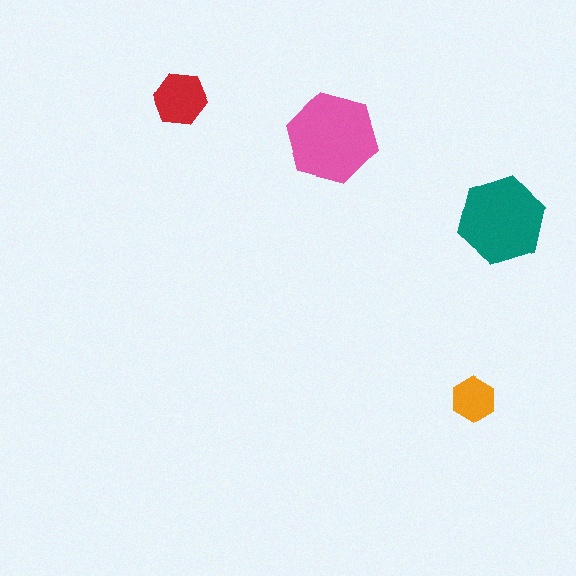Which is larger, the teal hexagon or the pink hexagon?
The pink one.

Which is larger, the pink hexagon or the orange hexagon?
The pink one.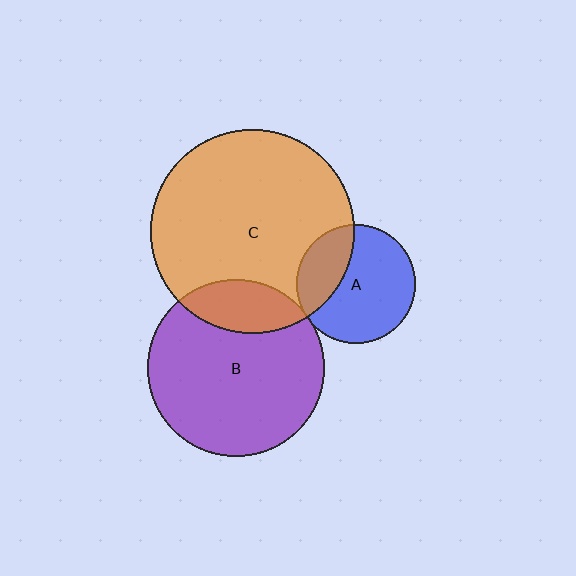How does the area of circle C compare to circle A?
Approximately 2.9 times.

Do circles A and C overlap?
Yes.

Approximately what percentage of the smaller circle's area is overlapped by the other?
Approximately 30%.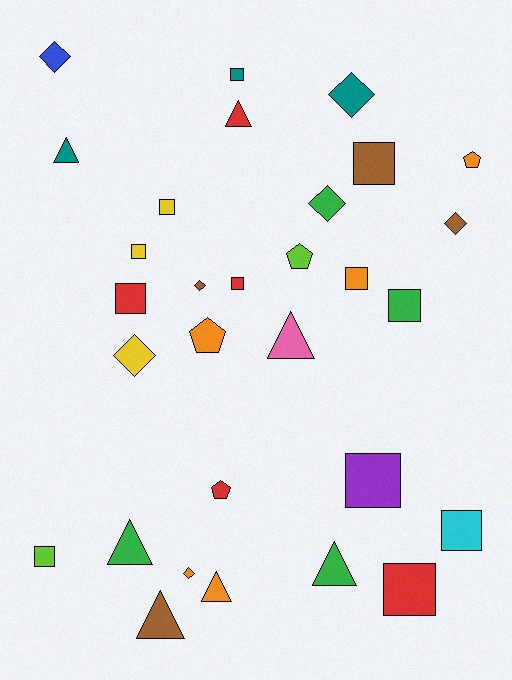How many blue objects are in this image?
There is 1 blue object.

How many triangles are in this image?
There are 7 triangles.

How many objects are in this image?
There are 30 objects.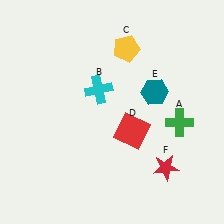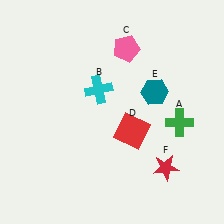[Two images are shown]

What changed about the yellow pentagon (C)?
In Image 1, C is yellow. In Image 2, it changed to pink.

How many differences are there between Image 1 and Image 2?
There is 1 difference between the two images.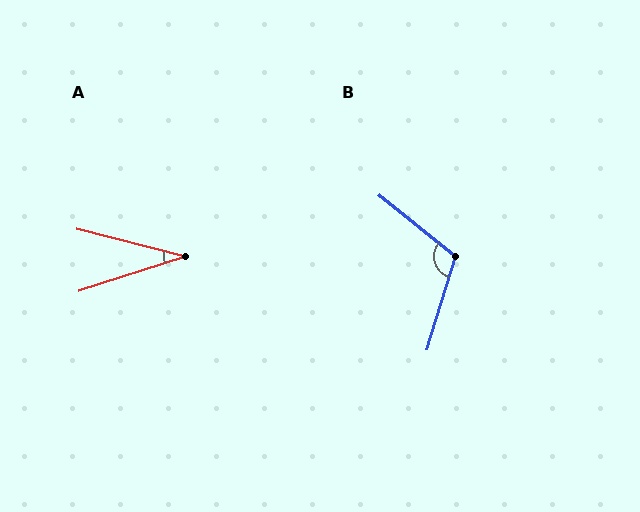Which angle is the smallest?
A, at approximately 32 degrees.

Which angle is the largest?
B, at approximately 112 degrees.